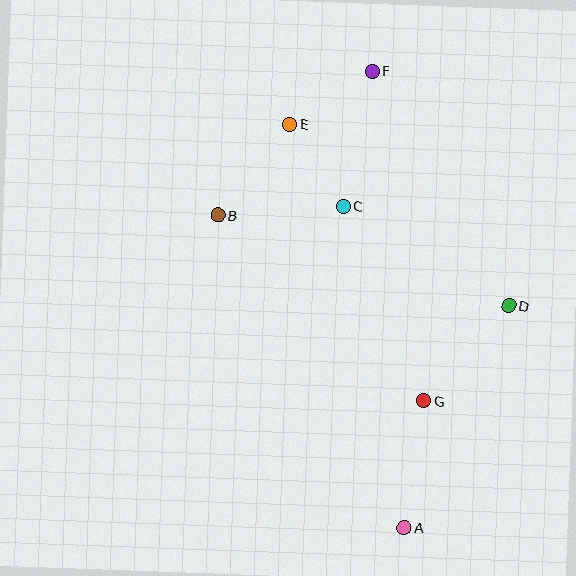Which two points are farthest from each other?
Points A and F are farthest from each other.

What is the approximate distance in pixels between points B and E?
The distance between B and E is approximately 116 pixels.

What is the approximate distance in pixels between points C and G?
The distance between C and G is approximately 210 pixels.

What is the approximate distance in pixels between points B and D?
The distance between B and D is approximately 305 pixels.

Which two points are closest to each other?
Points C and E are closest to each other.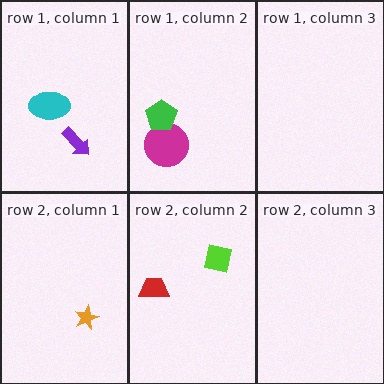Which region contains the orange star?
The row 2, column 1 region.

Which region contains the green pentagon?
The row 1, column 2 region.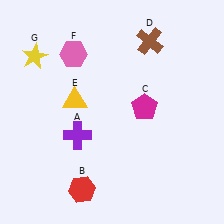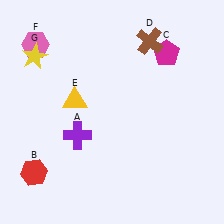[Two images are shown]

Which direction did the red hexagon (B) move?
The red hexagon (B) moved left.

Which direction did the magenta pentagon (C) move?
The magenta pentagon (C) moved up.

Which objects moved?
The objects that moved are: the red hexagon (B), the magenta pentagon (C), the pink hexagon (F).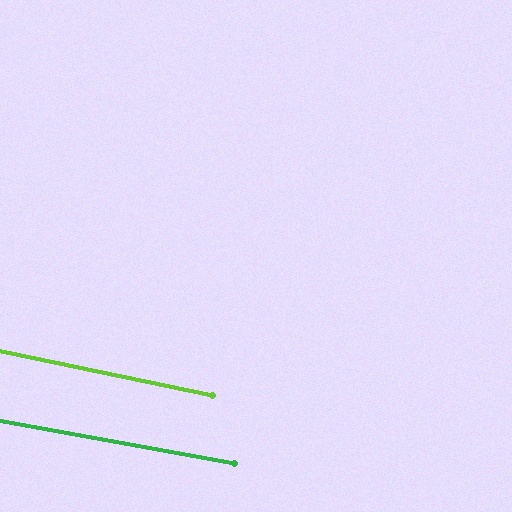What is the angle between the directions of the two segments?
Approximately 2 degrees.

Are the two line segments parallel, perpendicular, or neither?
Parallel — their directions differ by only 1.6°.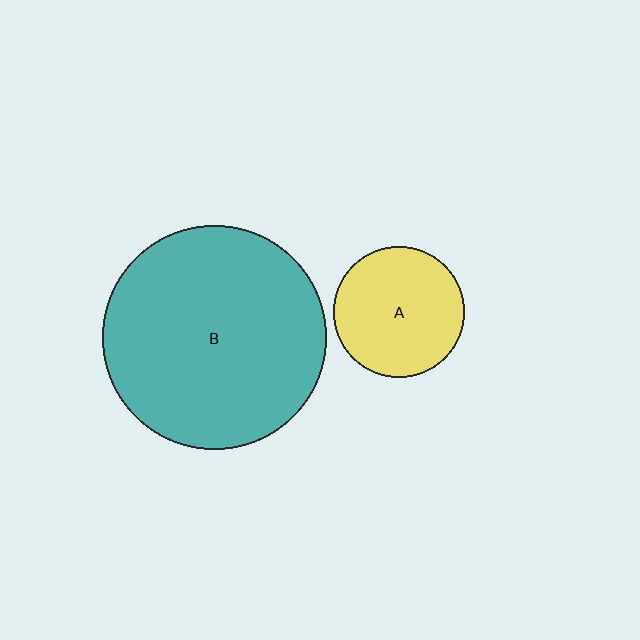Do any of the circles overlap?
No, none of the circles overlap.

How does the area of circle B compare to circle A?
Approximately 3.0 times.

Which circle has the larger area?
Circle B (teal).